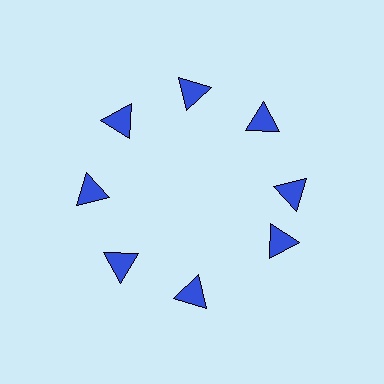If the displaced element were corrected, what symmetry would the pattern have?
It would have 8-fold rotational symmetry — the pattern would map onto itself every 45 degrees.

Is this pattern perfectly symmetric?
No. The 8 blue triangles are arranged in a ring, but one element near the 4 o'clock position is rotated out of alignment along the ring, breaking the 8-fold rotational symmetry.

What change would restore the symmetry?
The symmetry would be restored by rotating it back into even spacing with its neighbors so that all 8 triangles sit at equal angles and equal distance from the center.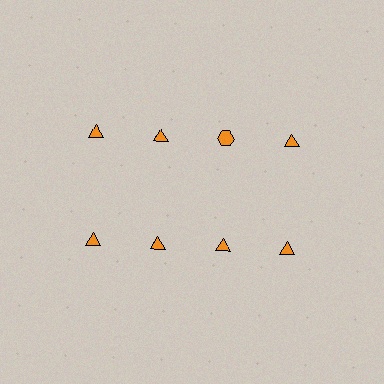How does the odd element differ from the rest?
It has a different shape: hexagon instead of triangle.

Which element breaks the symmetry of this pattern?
The orange hexagon in the top row, center column breaks the symmetry. All other shapes are orange triangles.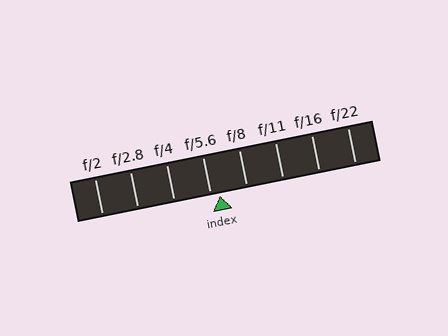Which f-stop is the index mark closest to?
The index mark is closest to f/5.6.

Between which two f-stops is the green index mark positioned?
The index mark is between f/5.6 and f/8.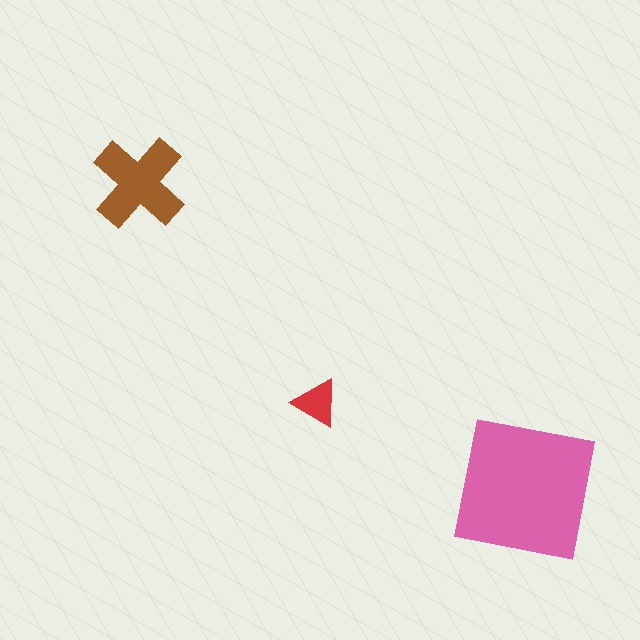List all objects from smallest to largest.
The red triangle, the brown cross, the pink square.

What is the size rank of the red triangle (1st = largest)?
3rd.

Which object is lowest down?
The pink square is bottommost.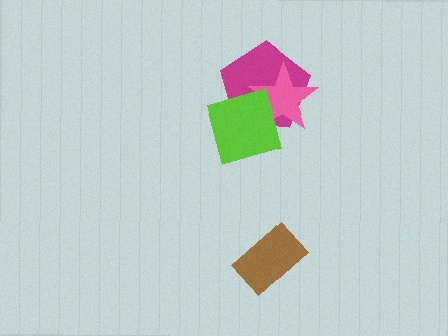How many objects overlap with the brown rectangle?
0 objects overlap with the brown rectangle.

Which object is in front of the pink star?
The lime diamond is in front of the pink star.